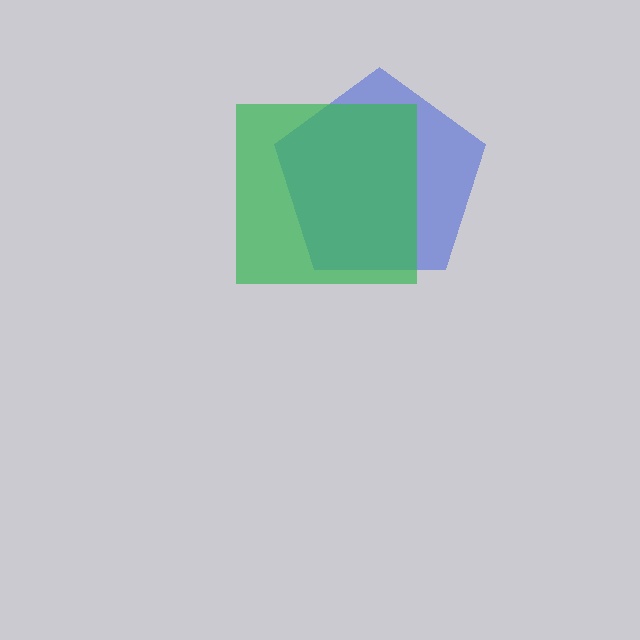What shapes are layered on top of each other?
The layered shapes are: a blue pentagon, a green square.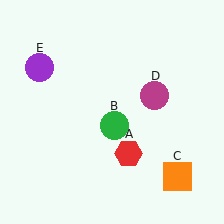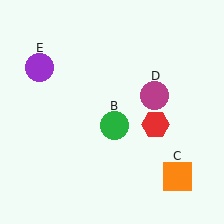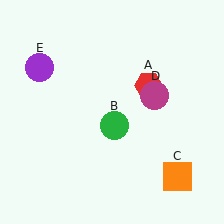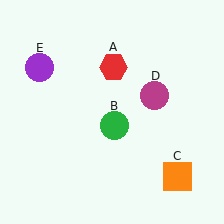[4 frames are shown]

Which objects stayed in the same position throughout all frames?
Green circle (object B) and orange square (object C) and magenta circle (object D) and purple circle (object E) remained stationary.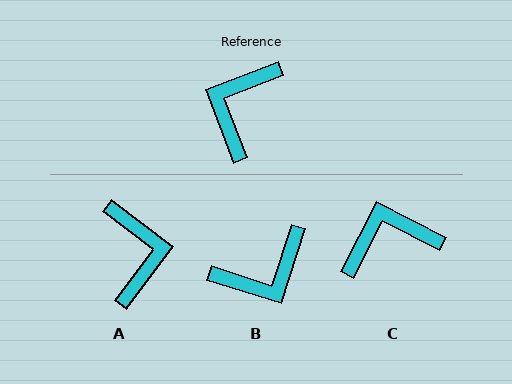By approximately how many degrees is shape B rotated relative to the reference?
Approximately 141 degrees counter-clockwise.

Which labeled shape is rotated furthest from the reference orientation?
A, about 148 degrees away.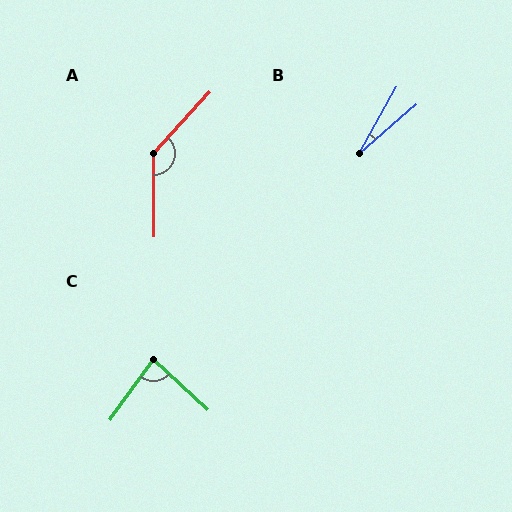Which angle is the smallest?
B, at approximately 20 degrees.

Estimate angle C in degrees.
Approximately 83 degrees.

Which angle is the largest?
A, at approximately 137 degrees.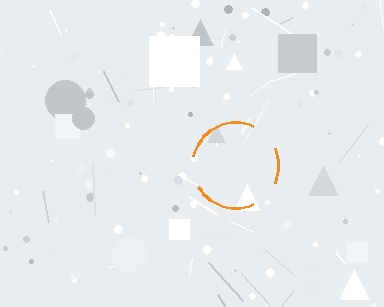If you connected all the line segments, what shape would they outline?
They would outline a circle.